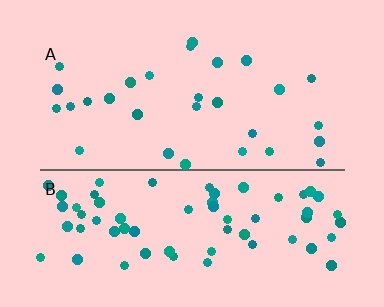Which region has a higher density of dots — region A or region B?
B (the bottom).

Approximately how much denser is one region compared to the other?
Approximately 2.3× — region B over region A.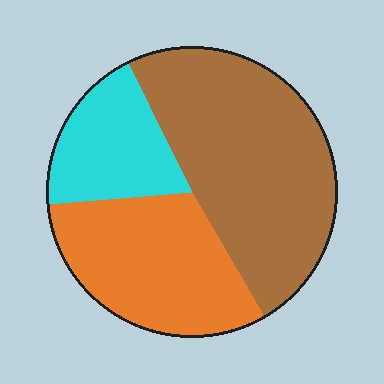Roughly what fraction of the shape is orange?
Orange covers roughly 30% of the shape.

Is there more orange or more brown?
Brown.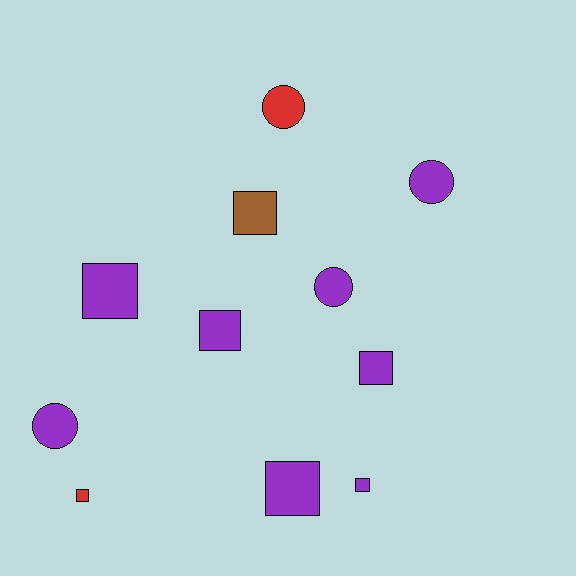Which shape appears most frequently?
Square, with 7 objects.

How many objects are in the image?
There are 11 objects.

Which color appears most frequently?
Purple, with 8 objects.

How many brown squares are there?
There is 1 brown square.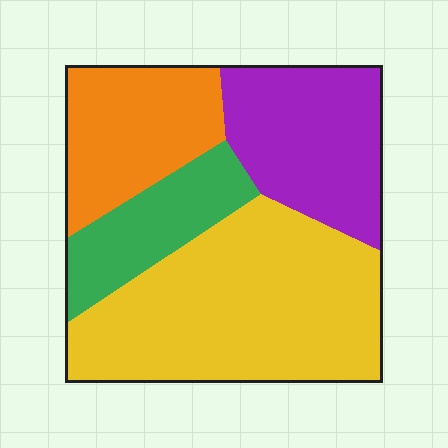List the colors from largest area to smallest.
From largest to smallest: yellow, purple, orange, green.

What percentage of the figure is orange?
Orange takes up about one fifth (1/5) of the figure.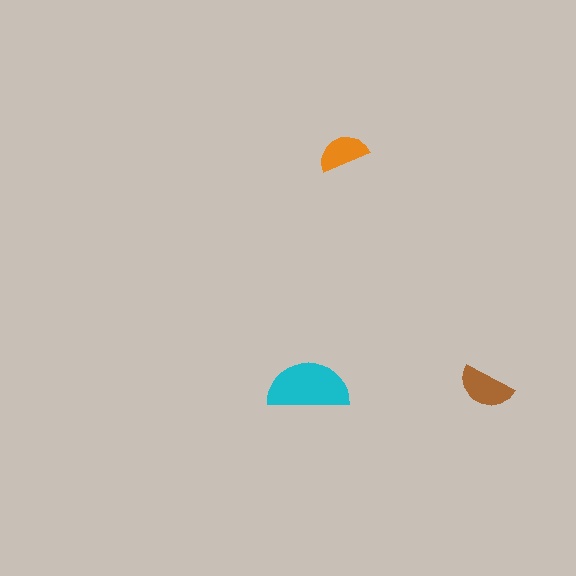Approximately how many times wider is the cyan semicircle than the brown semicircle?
About 1.5 times wider.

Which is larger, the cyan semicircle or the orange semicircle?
The cyan one.